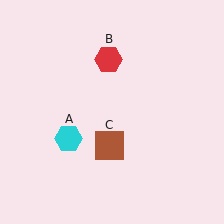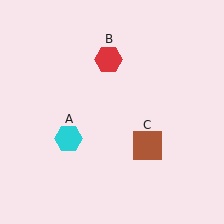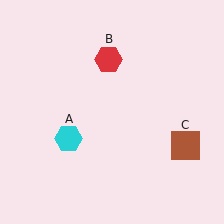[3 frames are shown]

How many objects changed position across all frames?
1 object changed position: brown square (object C).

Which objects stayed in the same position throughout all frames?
Cyan hexagon (object A) and red hexagon (object B) remained stationary.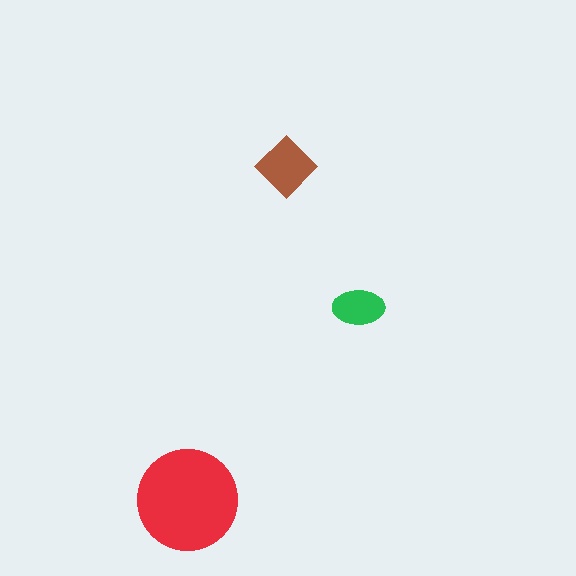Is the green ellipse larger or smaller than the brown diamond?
Smaller.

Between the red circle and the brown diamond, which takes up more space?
The red circle.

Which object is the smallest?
The green ellipse.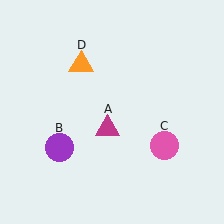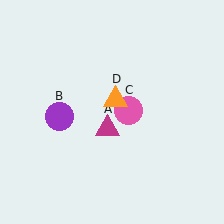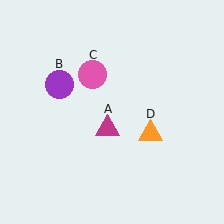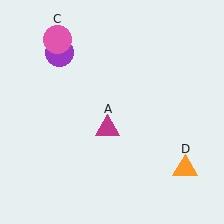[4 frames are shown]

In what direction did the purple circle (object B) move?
The purple circle (object B) moved up.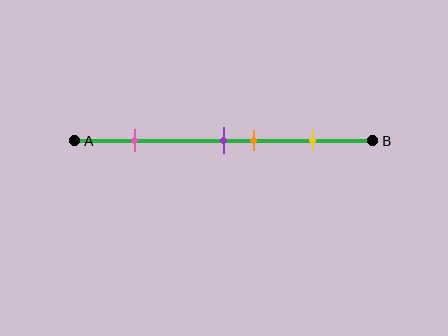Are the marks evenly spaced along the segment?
No, the marks are not evenly spaced.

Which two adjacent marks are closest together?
The purple and orange marks are the closest adjacent pair.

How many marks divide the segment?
There are 4 marks dividing the segment.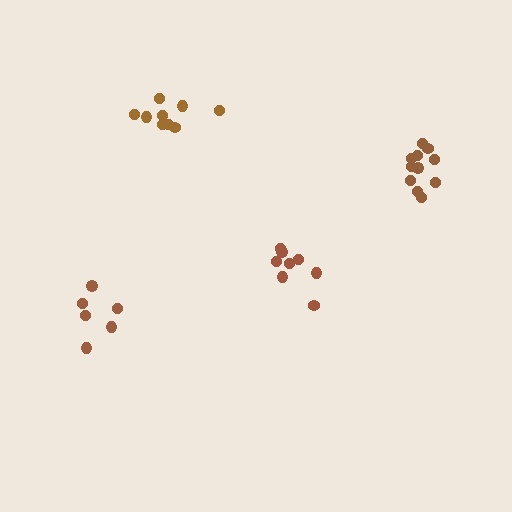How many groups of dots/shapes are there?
There are 4 groups.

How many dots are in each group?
Group 1: 8 dots, Group 2: 11 dots, Group 3: 9 dots, Group 4: 6 dots (34 total).